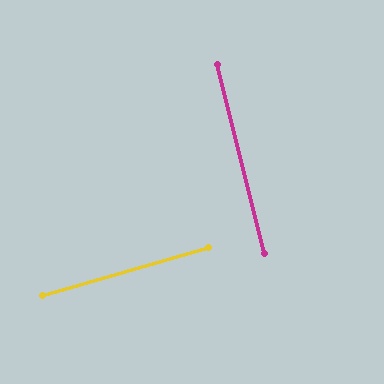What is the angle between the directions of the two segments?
Approximately 88 degrees.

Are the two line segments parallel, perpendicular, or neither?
Perpendicular — they meet at approximately 88°.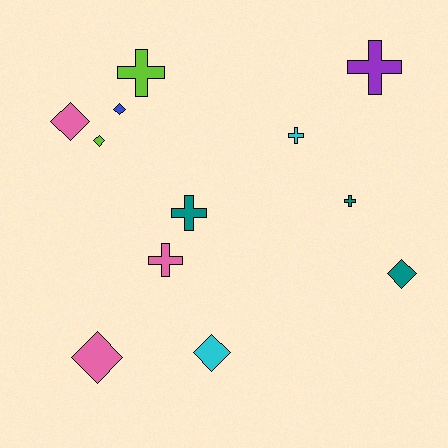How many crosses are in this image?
There are 6 crosses.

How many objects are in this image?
There are 12 objects.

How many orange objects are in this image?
There are no orange objects.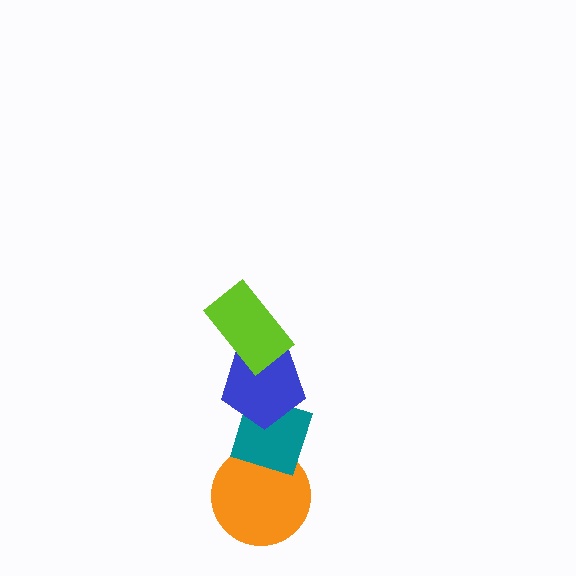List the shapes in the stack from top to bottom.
From top to bottom: the lime rectangle, the blue pentagon, the teal diamond, the orange circle.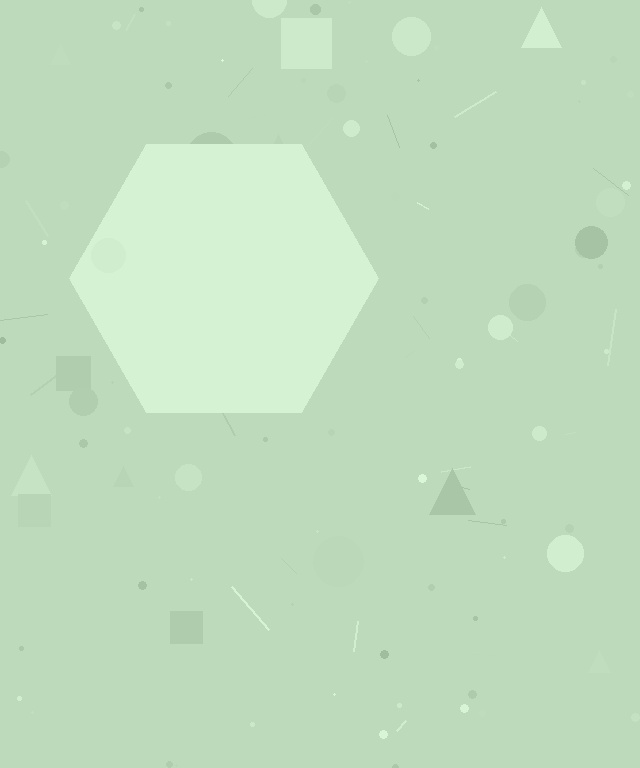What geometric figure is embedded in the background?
A hexagon is embedded in the background.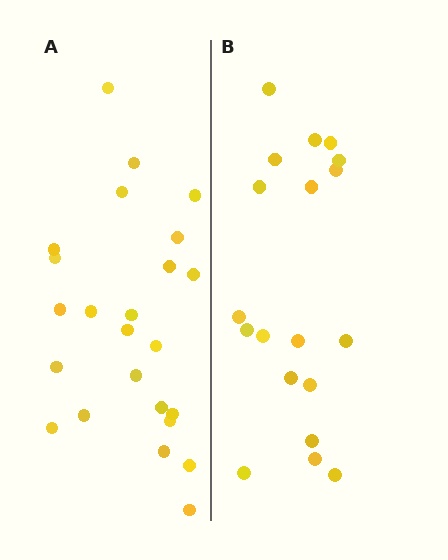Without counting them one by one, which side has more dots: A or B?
Region A (the left region) has more dots.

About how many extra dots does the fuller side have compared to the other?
Region A has about 5 more dots than region B.